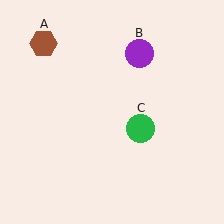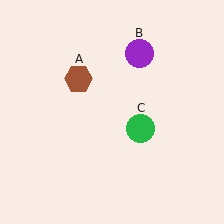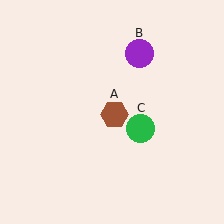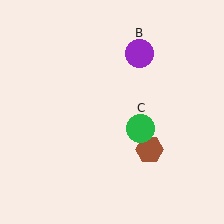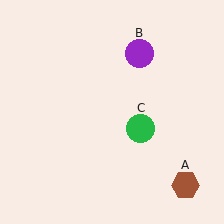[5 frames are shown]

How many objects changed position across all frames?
1 object changed position: brown hexagon (object A).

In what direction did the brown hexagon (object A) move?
The brown hexagon (object A) moved down and to the right.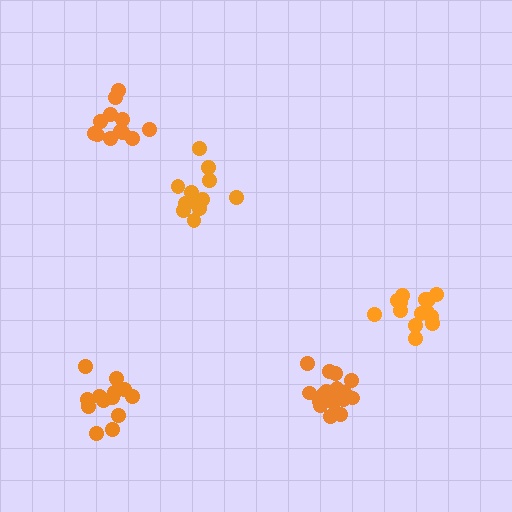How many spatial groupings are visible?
There are 5 spatial groupings.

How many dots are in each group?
Group 1: 12 dots, Group 2: 13 dots, Group 3: 12 dots, Group 4: 17 dots, Group 5: 14 dots (68 total).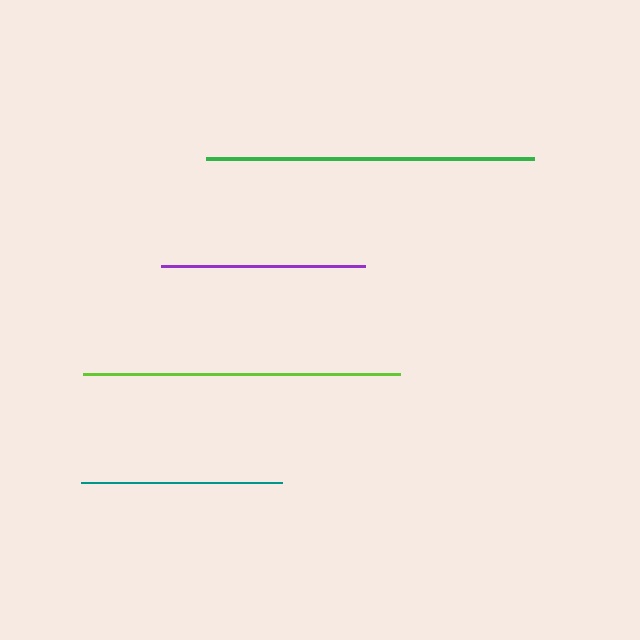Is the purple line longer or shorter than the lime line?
The lime line is longer than the purple line.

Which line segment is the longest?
The green line is the longest at approximately 328 pixels.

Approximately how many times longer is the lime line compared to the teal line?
The lime line is approximately 1.6 times the length of the teal line.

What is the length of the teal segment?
The teal segment is approximately 201 pixels long.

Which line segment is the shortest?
The teal line is the shortest at approximately 201 pixels.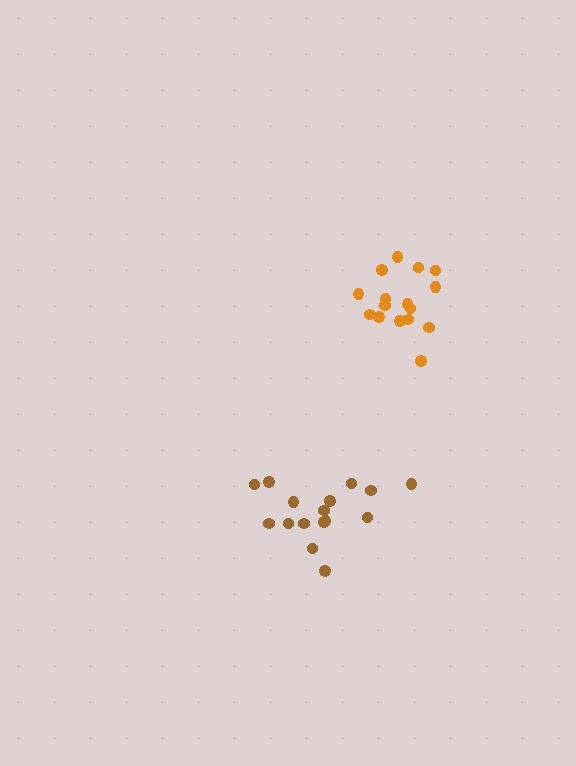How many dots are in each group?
Group 1: 16 dots, Group 2: 16 dots (32 total).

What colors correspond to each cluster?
The clusters are colored: brown, orange.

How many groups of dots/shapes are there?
There are 2 groups.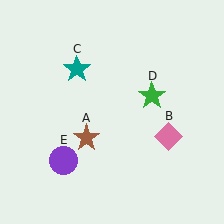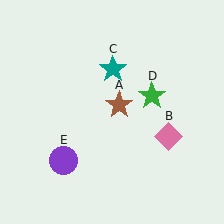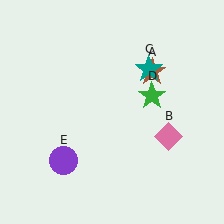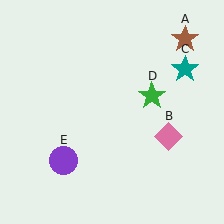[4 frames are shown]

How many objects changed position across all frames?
2 objects changed position: brown star (object A), teal star (object C).